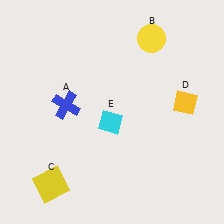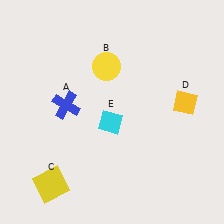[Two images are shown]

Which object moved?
The yellow circle (B) moved left.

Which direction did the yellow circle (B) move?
The yellow circle (B) moved left.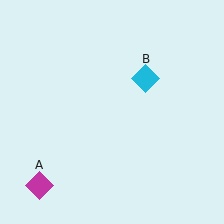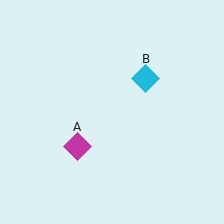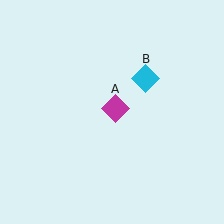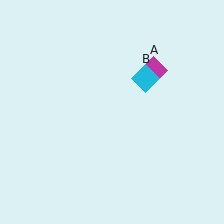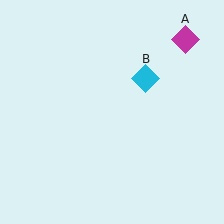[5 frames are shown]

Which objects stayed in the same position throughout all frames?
Cyan diamond (object B) remained stationary.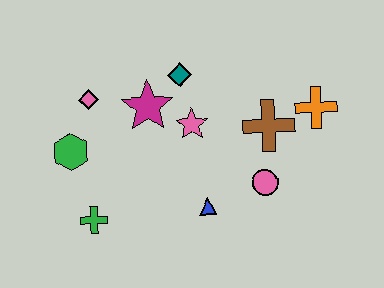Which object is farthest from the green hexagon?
The orange cross is farthest from the green hexagon.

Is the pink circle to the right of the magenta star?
Yes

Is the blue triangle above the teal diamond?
No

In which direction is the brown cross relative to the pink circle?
The brown cross is above the pink circle.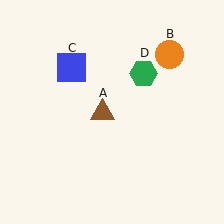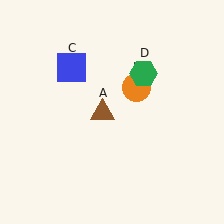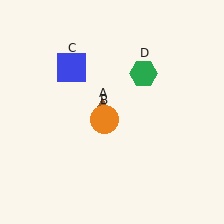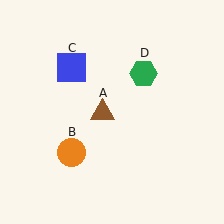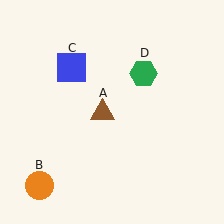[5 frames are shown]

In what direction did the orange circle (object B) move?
The orange circle (object B) moved down and to the left.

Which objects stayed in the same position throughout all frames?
Brown triangle (object A) and blue square (object C) and green hexagon (object D) remained stationary.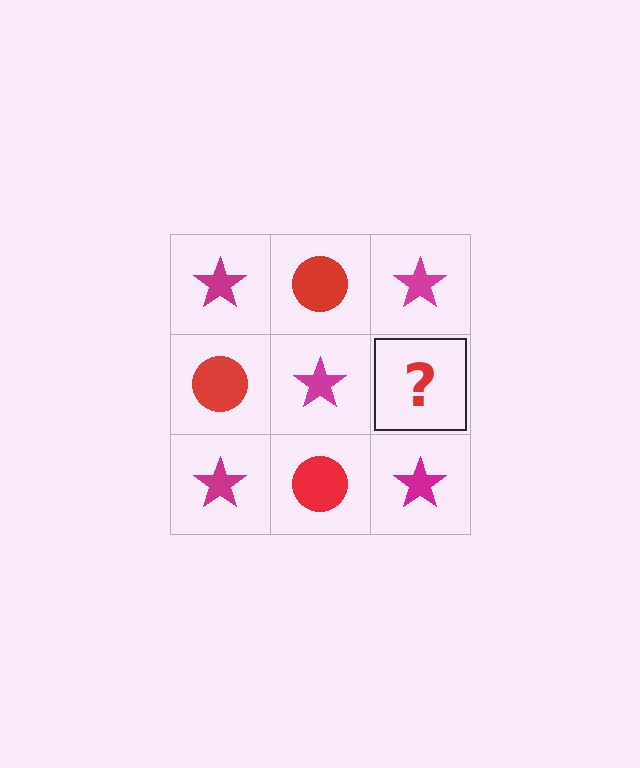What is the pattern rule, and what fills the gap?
The rule is that it alternates magenta star and red circle in a checkerboard pattern. The gap should be filled with a red circle.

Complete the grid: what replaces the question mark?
The question mark should be replaced with a red circle.